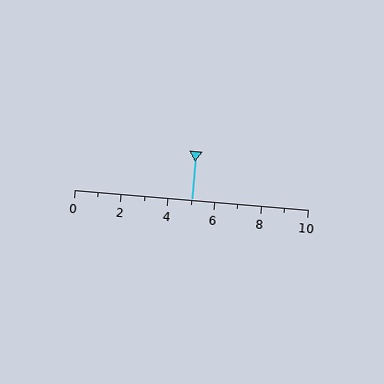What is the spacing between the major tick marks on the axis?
The major ticks are spaced 2 apart.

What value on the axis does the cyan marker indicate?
The marker indicates approximately 5.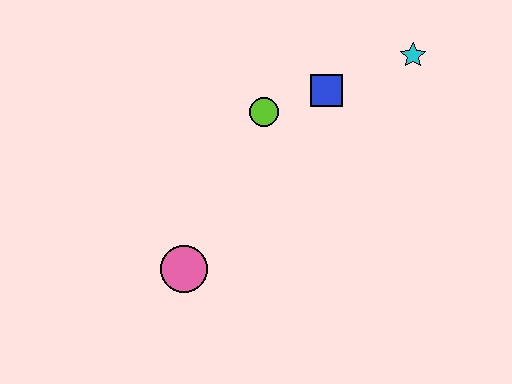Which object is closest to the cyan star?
The blue square is closest to the cyan star.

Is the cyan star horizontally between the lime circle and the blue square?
No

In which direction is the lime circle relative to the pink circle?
The lime circle is above the pink circle.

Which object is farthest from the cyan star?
The pink circle is farthest from the cyan star.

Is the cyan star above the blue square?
Yes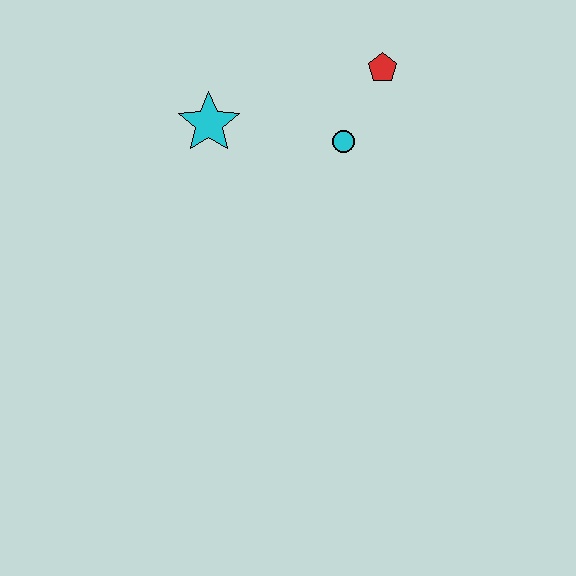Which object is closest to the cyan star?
The cyan circle is closest to the cyan star.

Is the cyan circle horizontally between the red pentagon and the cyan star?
Yes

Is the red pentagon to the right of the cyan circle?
Yes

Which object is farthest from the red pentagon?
The cyan star is farthest from the red pentagon.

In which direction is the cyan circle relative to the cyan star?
The cyan circle is to the right of the cyan star.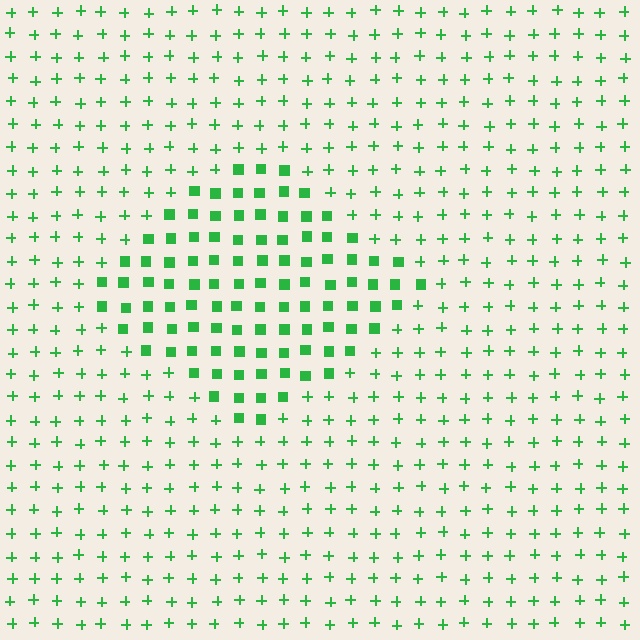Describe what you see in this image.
The image is filled with small green elements arranged in a uniform grid. A diamond-shaped region contains squares, while the surrounding area contains plus signs. The boundary is defined purely by the change in element shape.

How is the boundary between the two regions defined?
The boundary is defined by a change in element shape: squares inside vs. plus signs outside. All elements share the same color and spacing.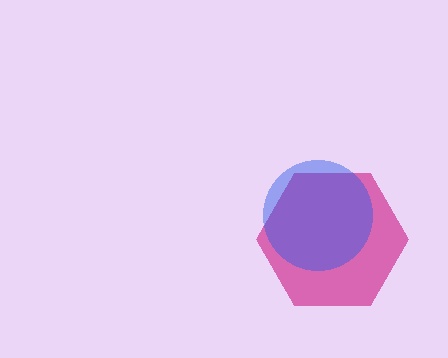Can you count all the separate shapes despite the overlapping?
Yes, there are 2 separate shapes.